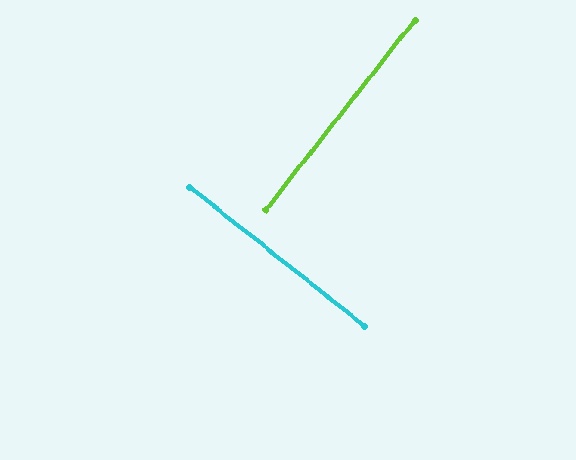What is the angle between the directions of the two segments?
Approximately 90 degrees.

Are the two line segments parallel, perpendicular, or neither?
Perpendicular — they meet at approximately 90°.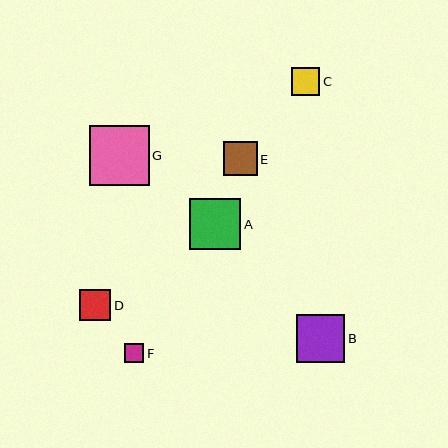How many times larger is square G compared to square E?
Square G is approximately 1.7 times the size of square E.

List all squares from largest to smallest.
From largest to smallest: G, A, B, E, D, C, F.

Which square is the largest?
Square G is the largest with a size of approximately 60 pixels.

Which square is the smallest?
Square F is the smallest with a size of approximately 20 pixels.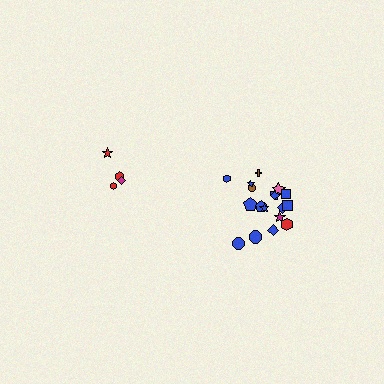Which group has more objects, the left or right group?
The right group.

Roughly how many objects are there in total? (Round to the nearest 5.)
Roughly 20 objects in total.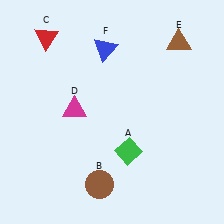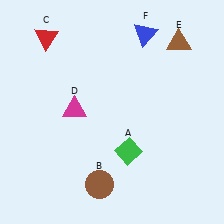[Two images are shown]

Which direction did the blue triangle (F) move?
The blue triangle (F) moved right.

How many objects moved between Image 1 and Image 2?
1 object moved between the two images.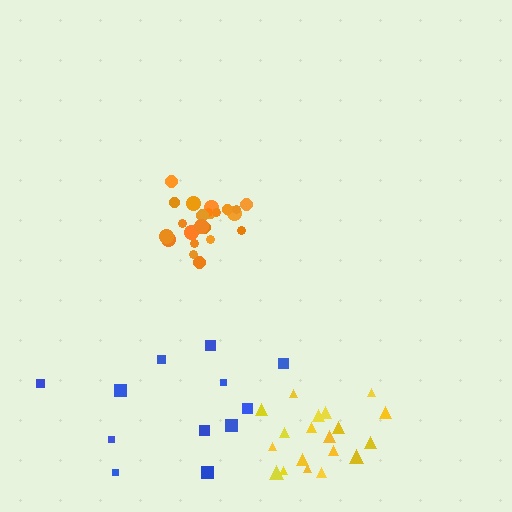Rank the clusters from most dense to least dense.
orange, yellow, blue.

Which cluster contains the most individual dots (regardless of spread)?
Orange (23).